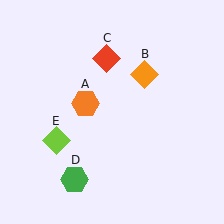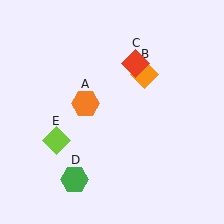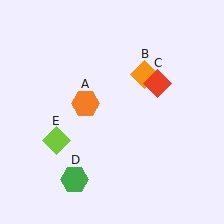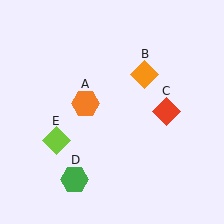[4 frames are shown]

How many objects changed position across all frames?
1 object changed position: red diamond (object C).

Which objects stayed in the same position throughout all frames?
Orange hexagon (object A) and orange diamond (object B) and green hexagon (object D) and lime diamond (object E) remained stationary.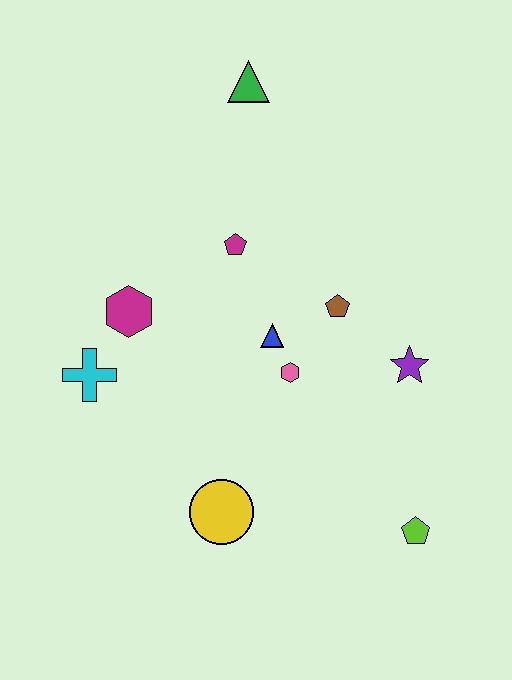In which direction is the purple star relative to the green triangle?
The purple star is below the green triangle.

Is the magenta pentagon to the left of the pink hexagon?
Yes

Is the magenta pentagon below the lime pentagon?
No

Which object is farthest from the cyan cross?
The lime pentagon is farthest from the cyan cross.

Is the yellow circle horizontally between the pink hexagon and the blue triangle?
No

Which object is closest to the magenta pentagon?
The blue triangle is closest to the magenta pentagon.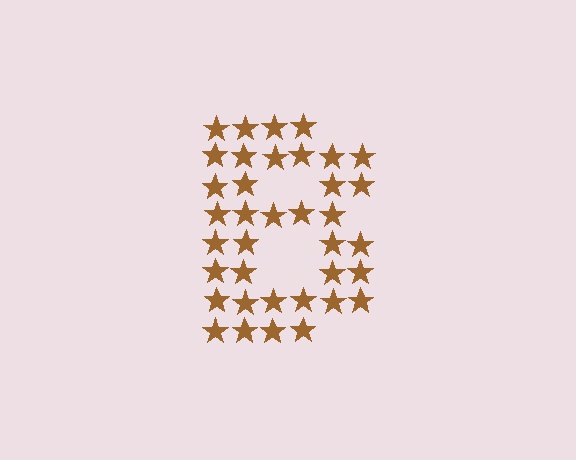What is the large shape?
The large shape is the letter B.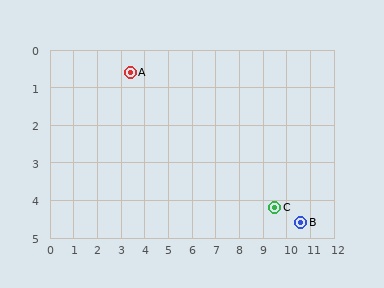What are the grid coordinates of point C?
Point C is at approximately (9.5, 4.2).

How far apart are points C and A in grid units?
Points C and A are about 7.1 grid units apart.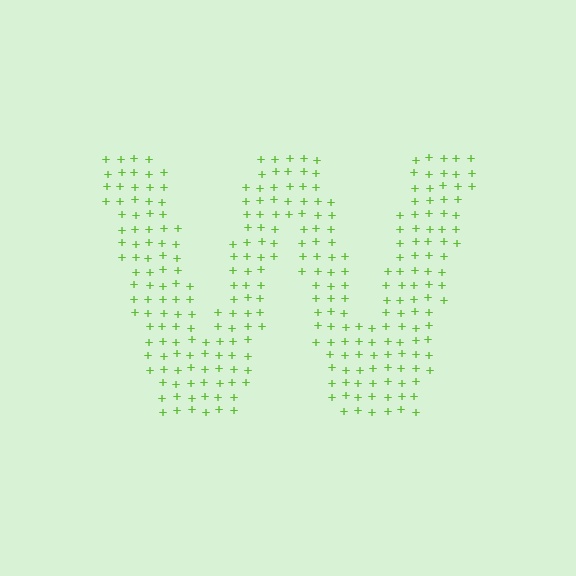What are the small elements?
The small elements are plus signs.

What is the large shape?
The large shape is the letter W.